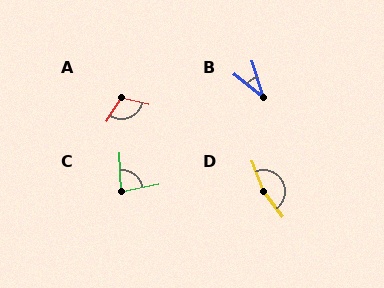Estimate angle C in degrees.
Approximately 81 degrees.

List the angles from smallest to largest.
B (34°), C (81°), A (110°), D (162°).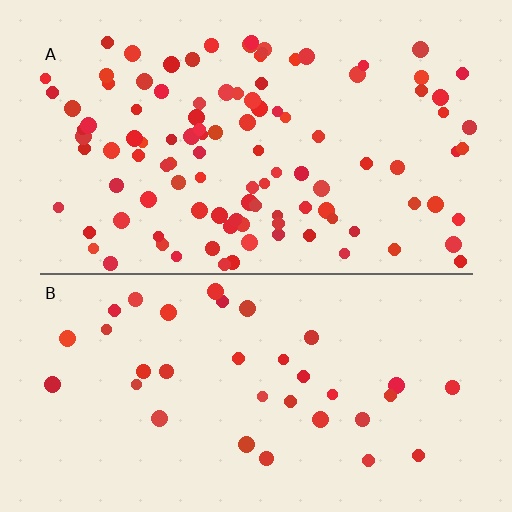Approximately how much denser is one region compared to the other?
Approximately 3.1× — region A over region B.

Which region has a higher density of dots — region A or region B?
A (the top).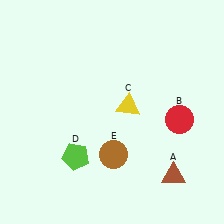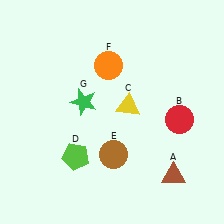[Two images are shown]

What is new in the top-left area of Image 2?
An orange circle (F) was added in the top-left area of Image 2.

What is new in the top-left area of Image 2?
A green star (G) was added in the top-left area of Image 2.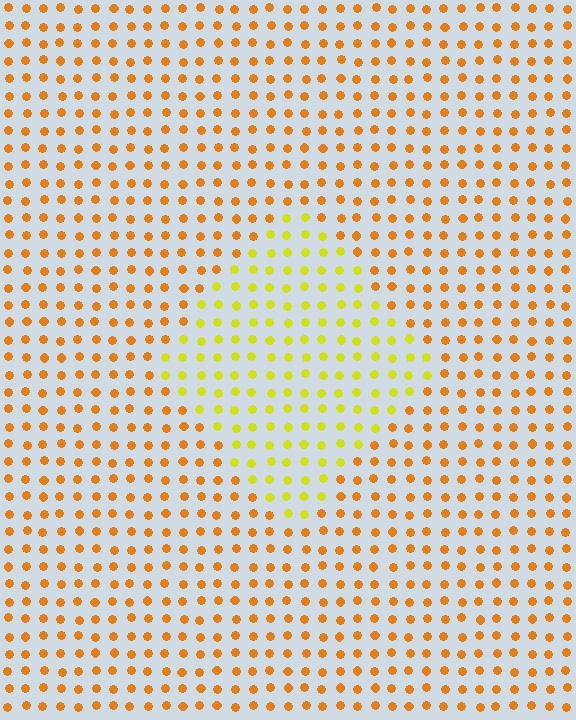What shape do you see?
I see a diamond.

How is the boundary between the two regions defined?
The boundary is defined purely by a slight shift in hue (about 35 degrees). Spacing, size, and orientation are identical on both sides.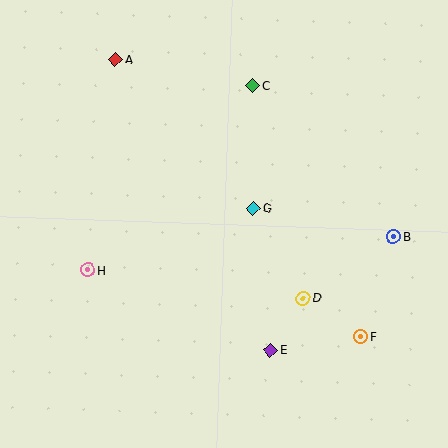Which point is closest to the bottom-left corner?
Point H is closest to the bottom-left corner.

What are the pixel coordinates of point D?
Point D is at (303, 298).